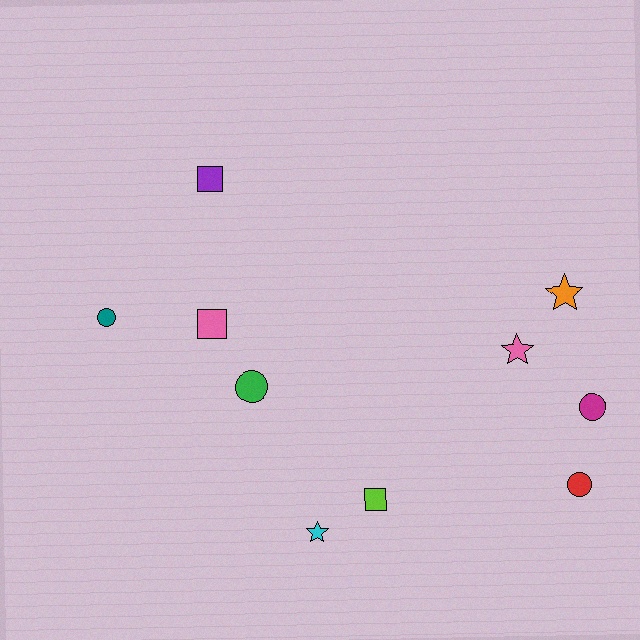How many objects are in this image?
There are 10 objects.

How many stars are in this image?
There are 3 stars.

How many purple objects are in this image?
There is 1 purple object.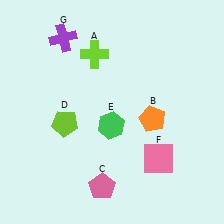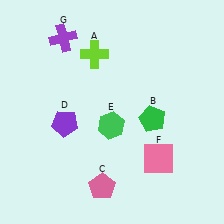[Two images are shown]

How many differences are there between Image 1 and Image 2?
There are 2 differences between the two images.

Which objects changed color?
B changed from orange to green. D changed from lime to purple.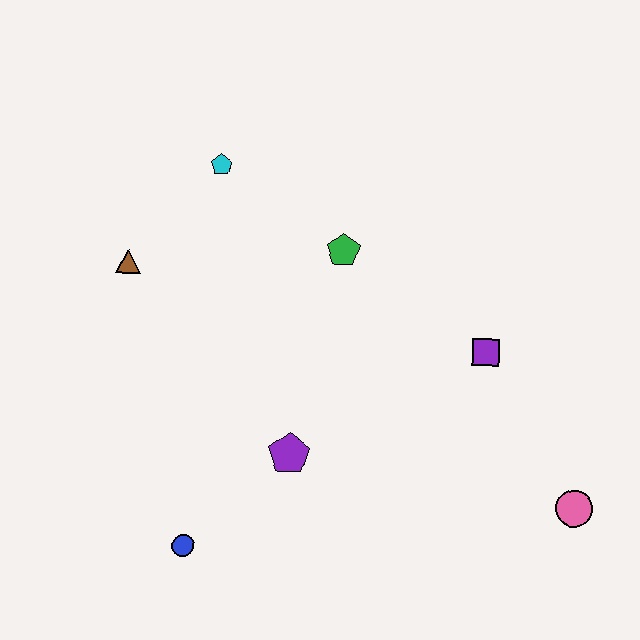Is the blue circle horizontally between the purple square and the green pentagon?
No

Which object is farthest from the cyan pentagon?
The pink circle is farthest from the cyan pentagon.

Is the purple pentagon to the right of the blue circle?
Yes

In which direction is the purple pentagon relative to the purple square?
The purple pentagon is to the left of the purple square.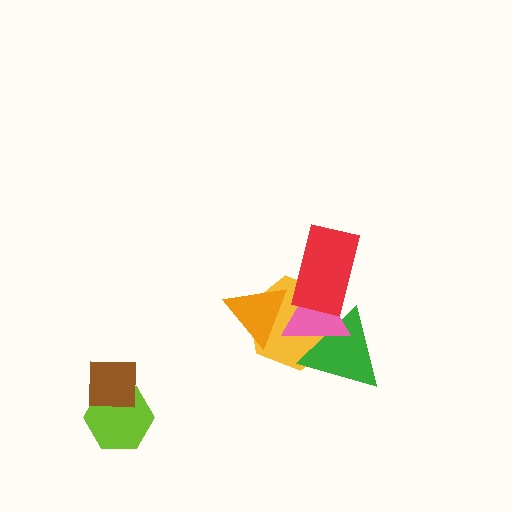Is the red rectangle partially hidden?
No, no other shape covers it.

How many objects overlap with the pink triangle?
4 objects overlap with the pink triangle.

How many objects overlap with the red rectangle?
2 objects overlap with the red rectangle.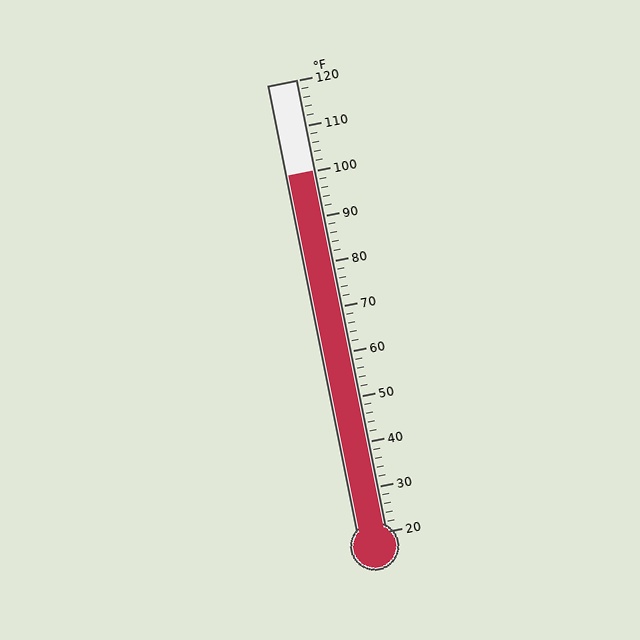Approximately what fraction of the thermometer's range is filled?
The thermometer is filled to approximately 80% of its range.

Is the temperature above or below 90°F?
The temperature is above 90°F.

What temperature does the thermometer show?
The thermometer shows approximately 100°F.